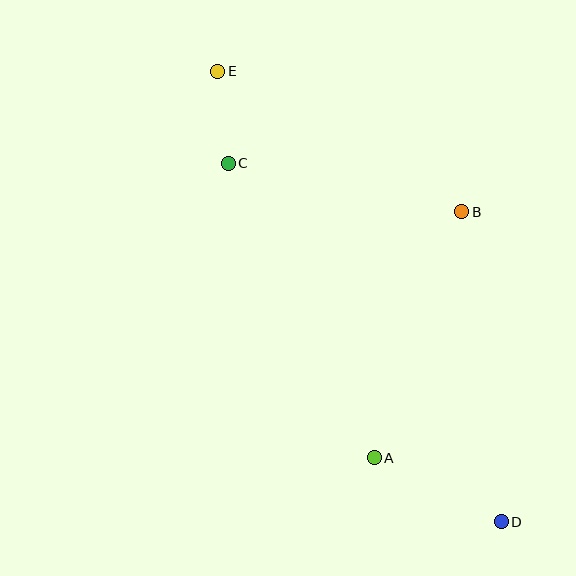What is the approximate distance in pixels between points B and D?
The distance between B and D is approximately 312 pixels.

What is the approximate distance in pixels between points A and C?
The distance between A and C is approximately 329 pixels.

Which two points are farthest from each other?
Points D and E are farthest from each other.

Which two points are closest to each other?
Points C and E are closest to each other.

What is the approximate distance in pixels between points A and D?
The distance between A and D is approximately 142 pixels.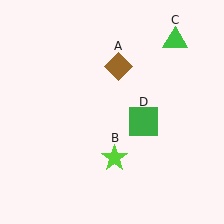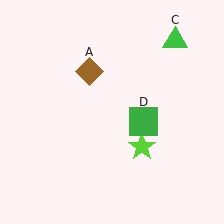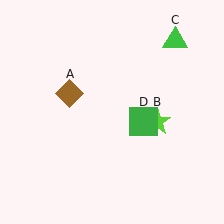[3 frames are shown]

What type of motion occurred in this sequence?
The brown diamond (object A), lime star (object B) rotated counterclockwise around the center of the scene.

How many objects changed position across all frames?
2 objects changed position: brown diamond (object A), lime star (object B).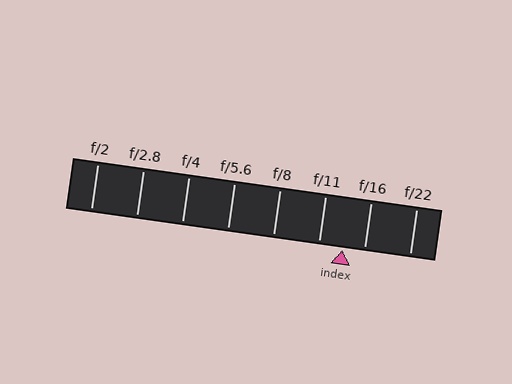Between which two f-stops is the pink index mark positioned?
The index mark is between f/11 and f/16.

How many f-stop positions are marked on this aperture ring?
There are 8 f-stop positions marked.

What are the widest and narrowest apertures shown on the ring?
The widest aperture shown is f/2 and the narrowest is f/22.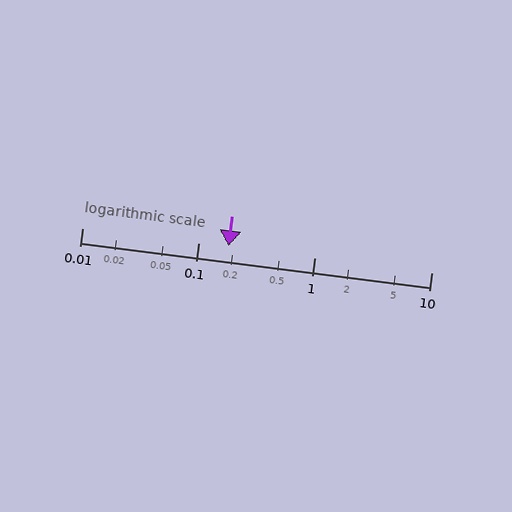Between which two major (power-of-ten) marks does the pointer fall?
The pointer is between 0.1 and 1.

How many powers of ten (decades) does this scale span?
The scale spans 3 decades, from 0.01 to 10.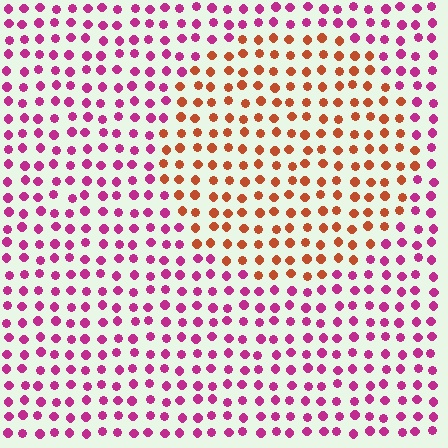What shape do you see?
I see a circle.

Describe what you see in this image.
The image is filled with small magenta elements in a uniform arrangement. A circle-shaped region is visible where the elements are tinted to a slightly different hue, forming a subtle color boundary.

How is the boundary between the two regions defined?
The boundary is defined purely by a slight shift in hue (about 54 degrees). Spacing, size, and orientation are identical on both sides.